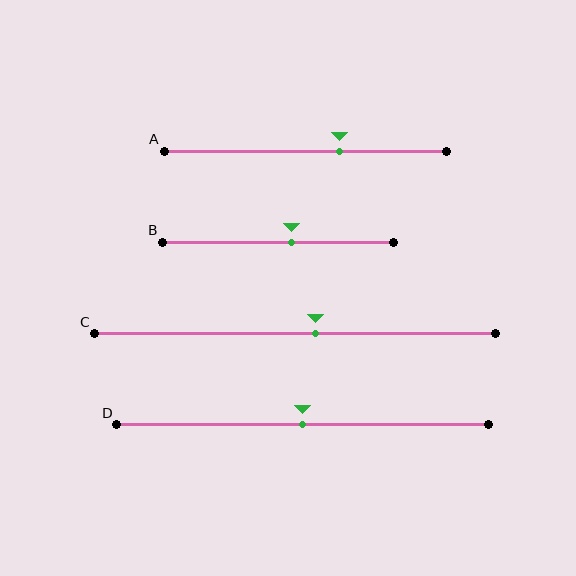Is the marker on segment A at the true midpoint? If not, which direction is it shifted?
No, the marker on segment A is shifted to the right by about 12% of the segment length.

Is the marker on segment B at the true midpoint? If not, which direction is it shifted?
No, the marker on segment B is shifted to the right by about 6% of the segment length.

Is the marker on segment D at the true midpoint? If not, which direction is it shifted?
Yes, the marker on segment D is at the true midpoint.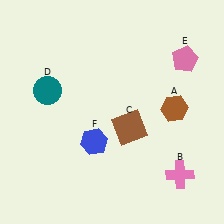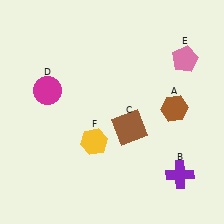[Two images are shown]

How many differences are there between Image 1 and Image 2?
There are 3 differences between the two images.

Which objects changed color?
B changed from pink to purple. D changed from teal to magenta. F changed from blue to yellow.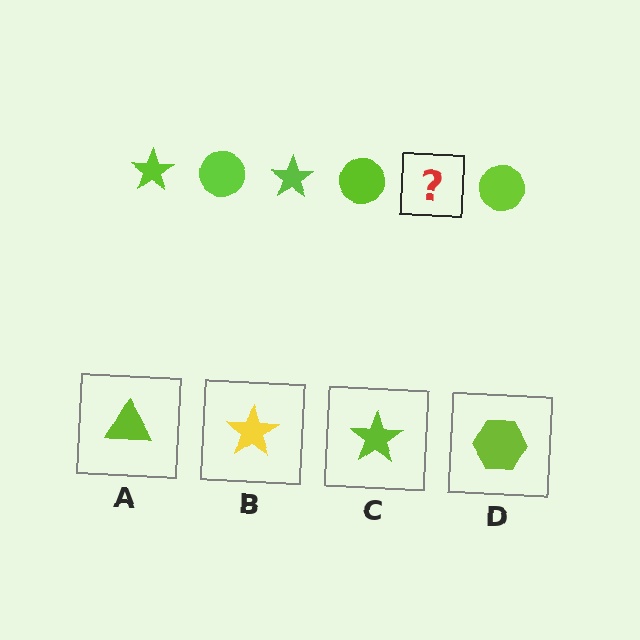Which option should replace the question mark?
Option C.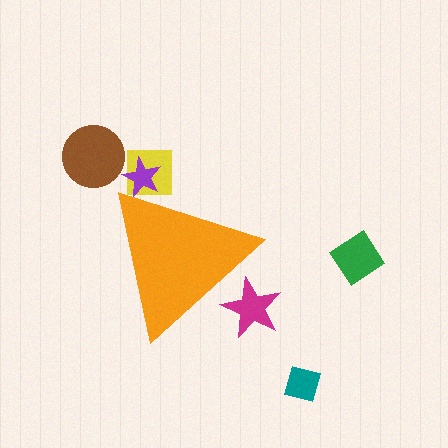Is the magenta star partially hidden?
Yes, the magenta star is partially hidden behind the orange triangle.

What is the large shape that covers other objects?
An orange triangle.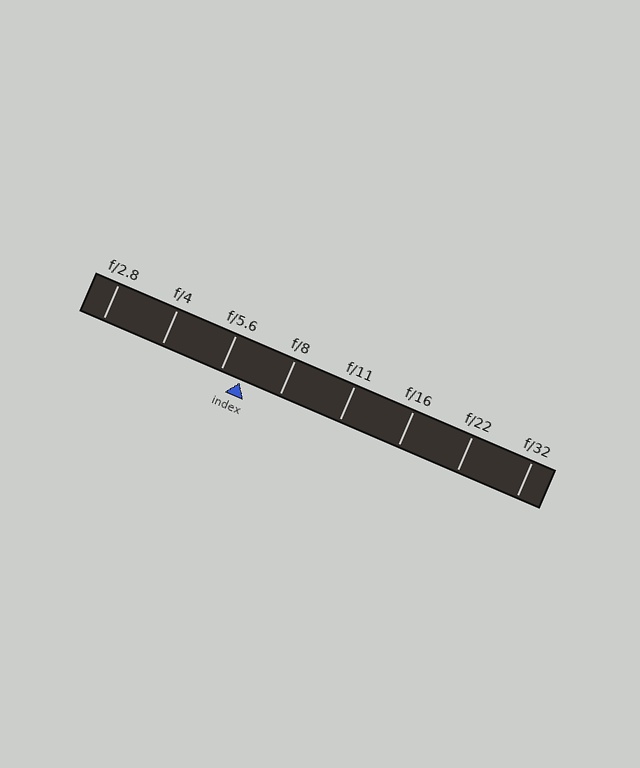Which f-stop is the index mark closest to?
The index mark is closest to f/5.6.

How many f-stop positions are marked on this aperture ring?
There are 8 f-stop positions marked.